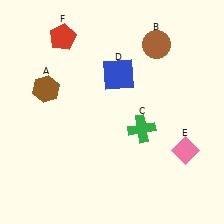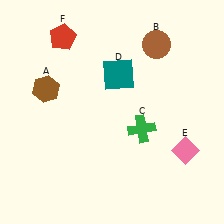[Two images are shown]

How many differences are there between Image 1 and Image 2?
There is 1 difference between the two images.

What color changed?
The square (D) changed from blue in Image 1 to teal in Image 2.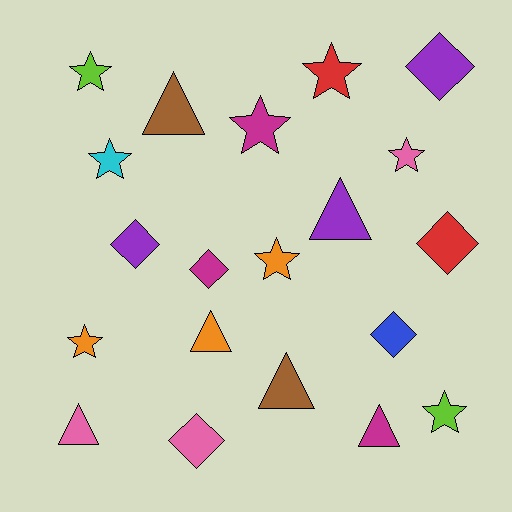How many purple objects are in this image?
There are 3 purple objects.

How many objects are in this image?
There are 20 objects.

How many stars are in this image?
There are 8 stars.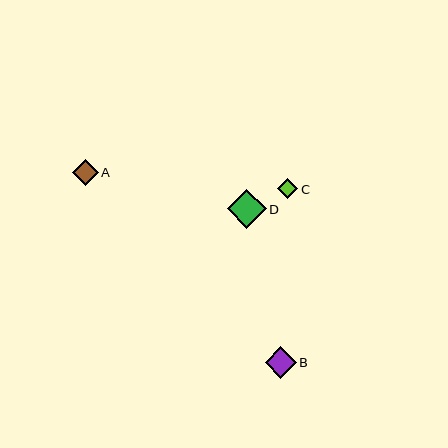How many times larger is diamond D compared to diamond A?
Diamond D is approximately 1.5 times the size of diamond A.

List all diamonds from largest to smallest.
From largest to smallest: D, B, A, C.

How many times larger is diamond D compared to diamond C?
Diamond D is approximately 2.0 times the size of diamond C.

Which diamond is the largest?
Diamond D is the largest with a size of approximately 39 pixels.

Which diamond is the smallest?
Diamond C is the smallest with a size of approximately 20 pixels.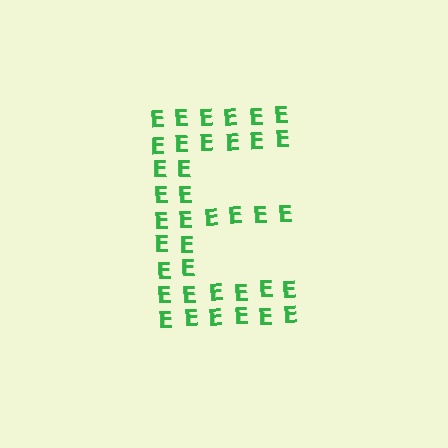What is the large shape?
The large shape is the letter E.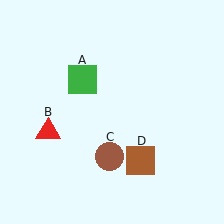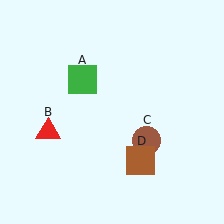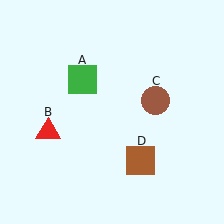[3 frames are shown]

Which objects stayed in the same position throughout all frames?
Green square (object A) and red triangle (object B) and brown square (object D) remained stationary.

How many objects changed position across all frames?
1 object changed position: brown circle (object C).